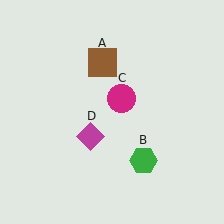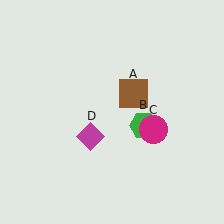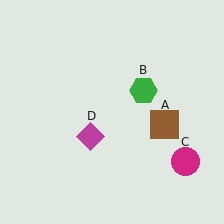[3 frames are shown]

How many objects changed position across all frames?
3 objects changed position: brown square (object A), green hexagon (object B), magenta circle (object C).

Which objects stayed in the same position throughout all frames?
Magenta diamond (object D) remained stationary.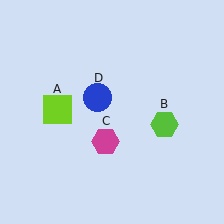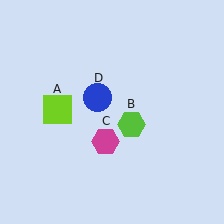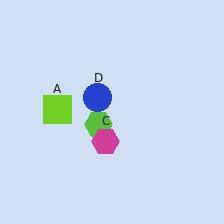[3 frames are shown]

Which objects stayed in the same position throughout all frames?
Lime square (object A) and magenta hexagon (object C) and blue circle (object D) remained stationary.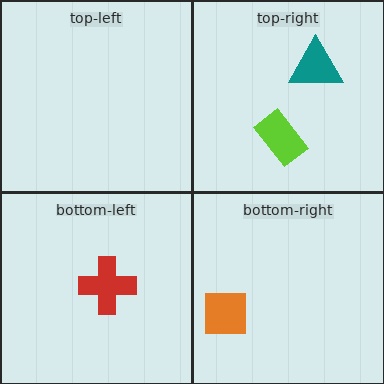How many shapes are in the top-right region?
2.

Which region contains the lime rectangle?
The top-right region.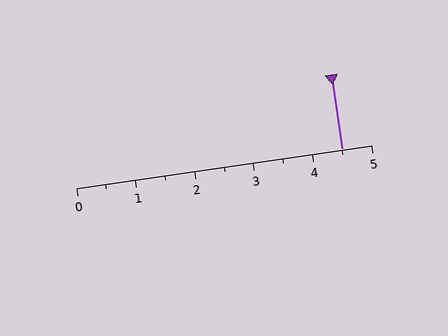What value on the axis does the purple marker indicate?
The marker indicates approximately 4.5.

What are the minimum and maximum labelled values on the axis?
The axis runs from 0 to 5.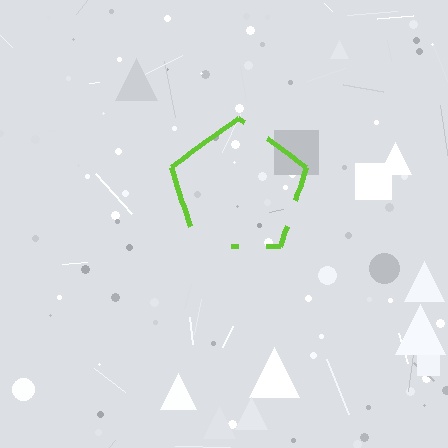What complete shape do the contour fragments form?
The contour fragments form a pentagon.